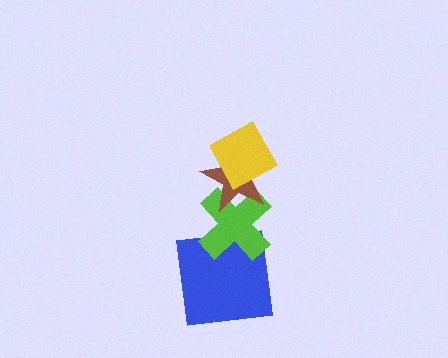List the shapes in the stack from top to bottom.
From top to bottom: the yellow diamond, the brown star, the lime cross, the blue square.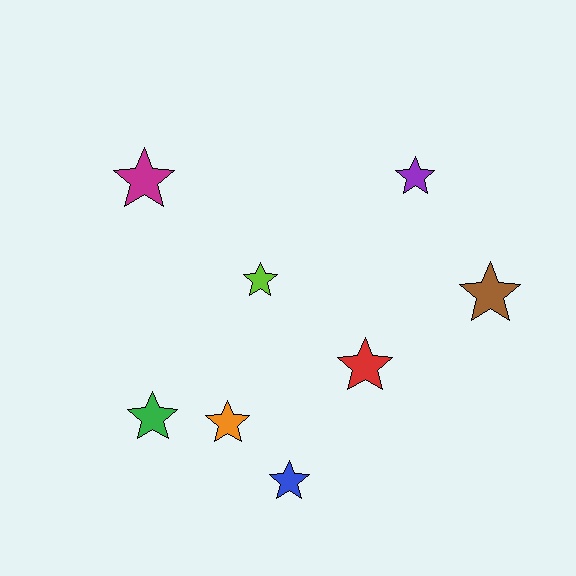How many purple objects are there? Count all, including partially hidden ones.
There is 1 purple object.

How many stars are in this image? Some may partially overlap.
There are 8 stars.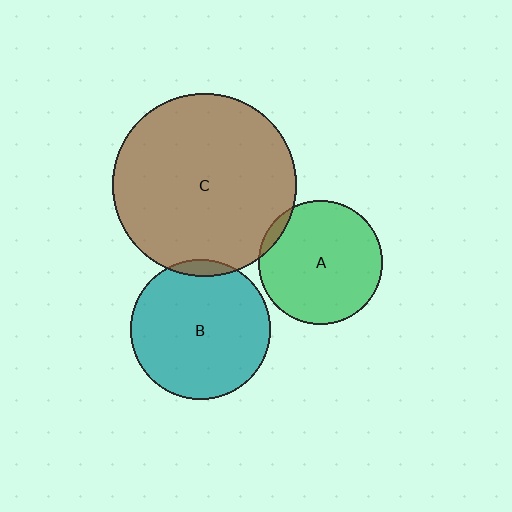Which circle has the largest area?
Circle C (brown).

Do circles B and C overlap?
Yes.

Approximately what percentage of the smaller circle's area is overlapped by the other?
Approximately 5%.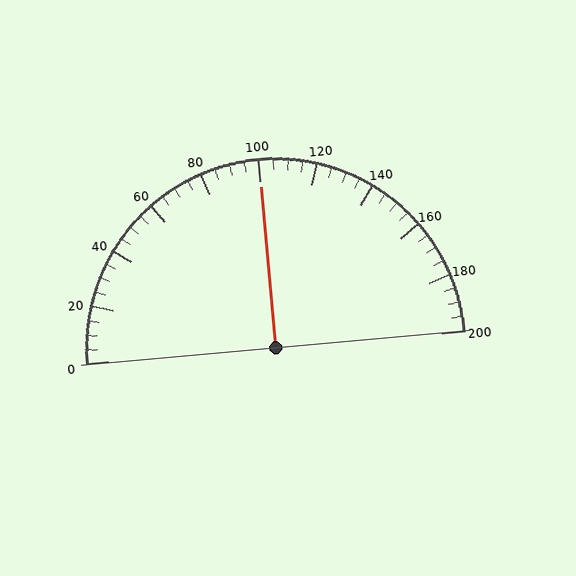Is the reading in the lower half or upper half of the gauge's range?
The reading is in the upper half of the range (0 to 200).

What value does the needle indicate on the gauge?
The needle indicates approximately 100.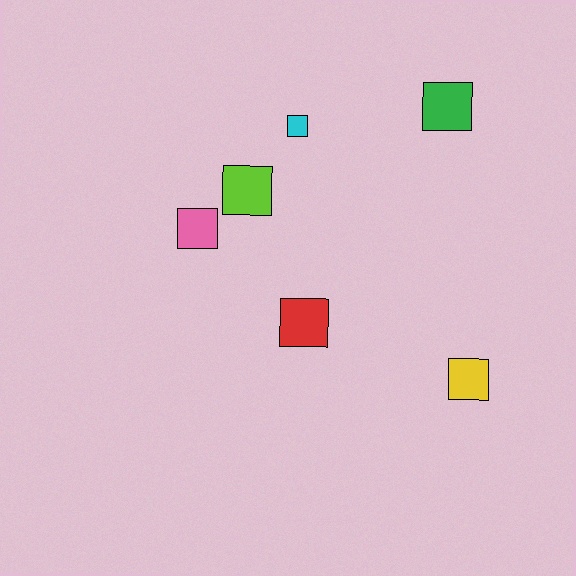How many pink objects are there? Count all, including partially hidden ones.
There is 1 pink object.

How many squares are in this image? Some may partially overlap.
There are 6 squares.